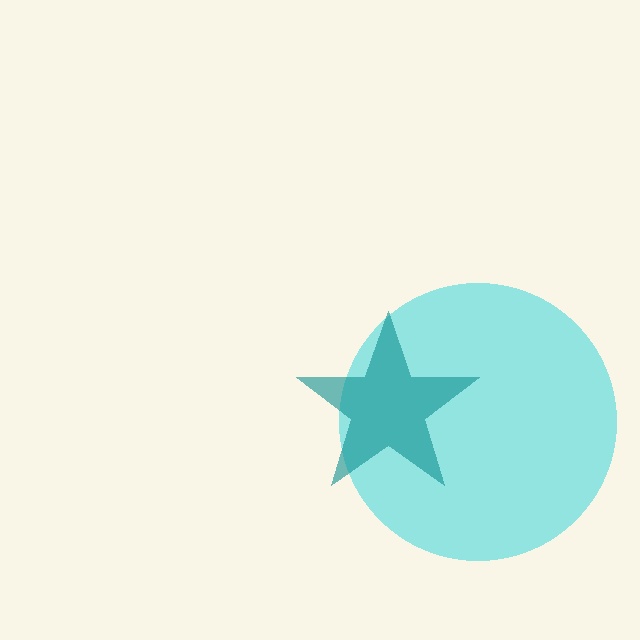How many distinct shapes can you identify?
There are 2 distinct shapes: a cyan circle, a teal star.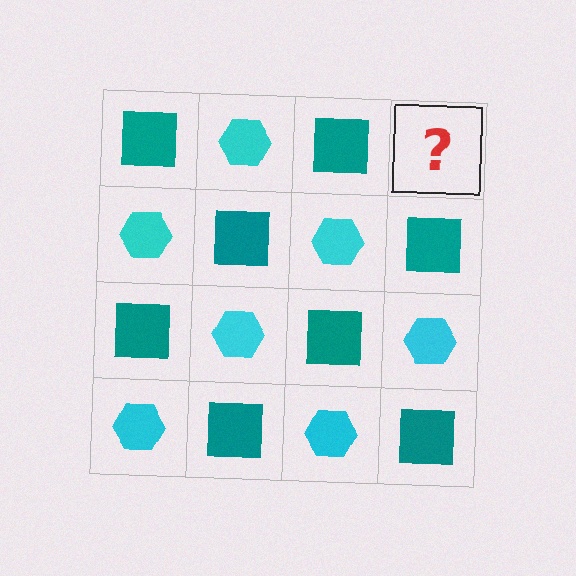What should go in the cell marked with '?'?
The missing cell should contain a cyan hexagon.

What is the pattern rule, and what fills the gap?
The rule is that it alternates teal square and cyan hexagon in a checkerboard pattern. The gap should be filled with a cyan hexagon.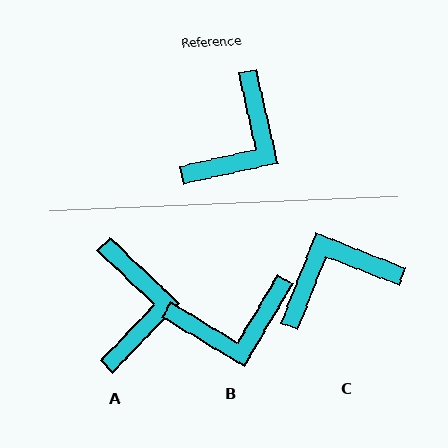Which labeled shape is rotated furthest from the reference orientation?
C, about 146 degrees away.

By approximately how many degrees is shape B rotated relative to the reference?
Approximately 43 degrees clockwise.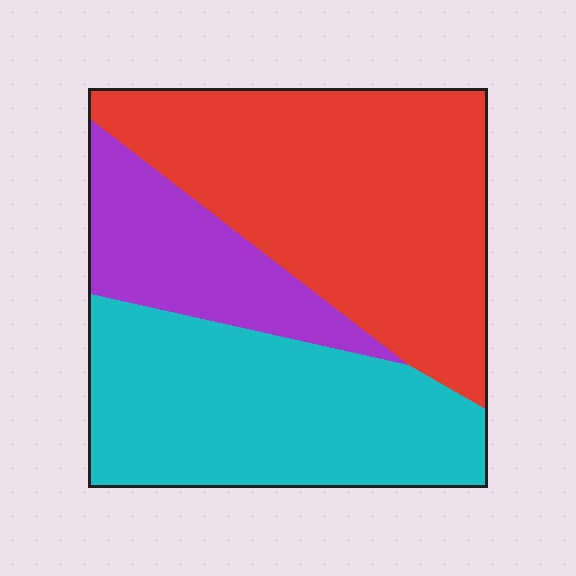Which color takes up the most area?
Red, at roughly 45%.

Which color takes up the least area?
Purple, at roughly 20%.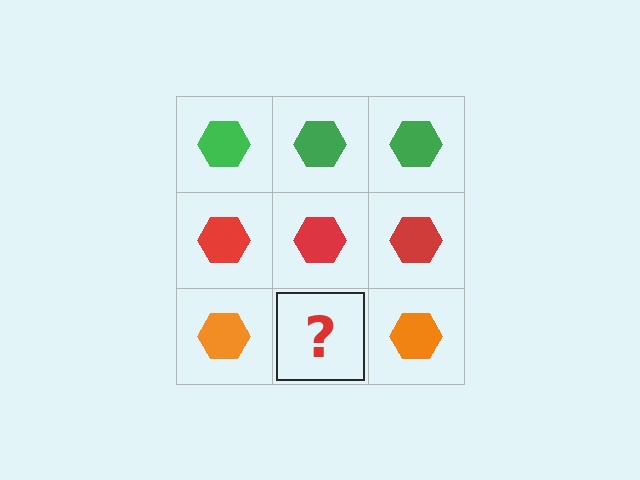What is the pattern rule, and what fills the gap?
The rule is that each row has a consistent color. The gap should be filled with an orange hexagon.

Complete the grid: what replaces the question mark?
The question mark should be replaced with an orange hexagon.